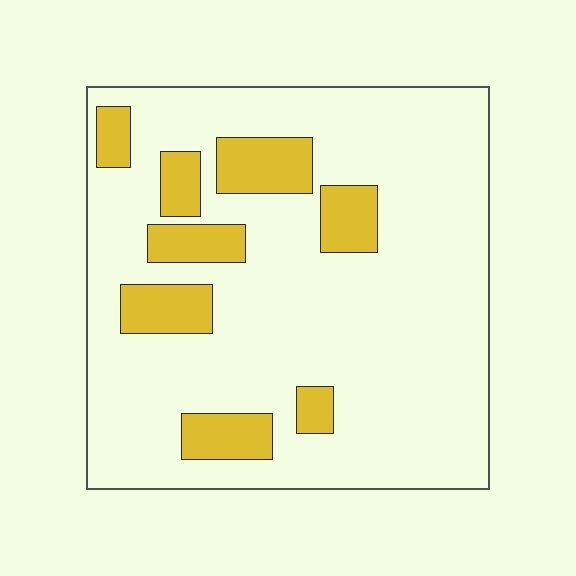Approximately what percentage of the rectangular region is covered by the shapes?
Approximately 20%.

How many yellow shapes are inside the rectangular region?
8.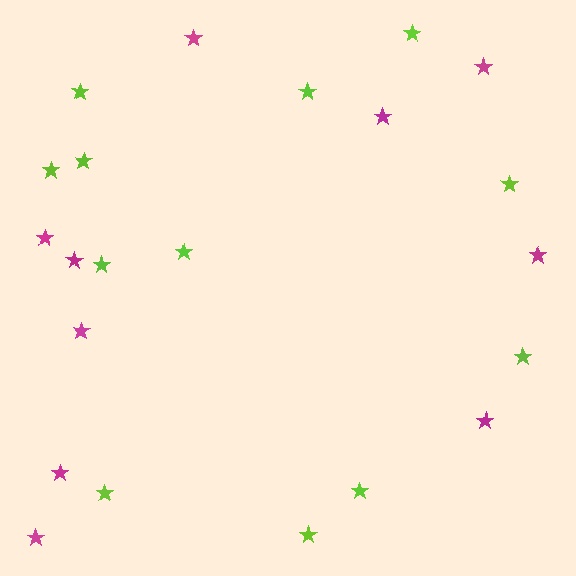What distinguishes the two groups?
There are 2 groups: one group of magenta stars (10) and one group of lime stars (12).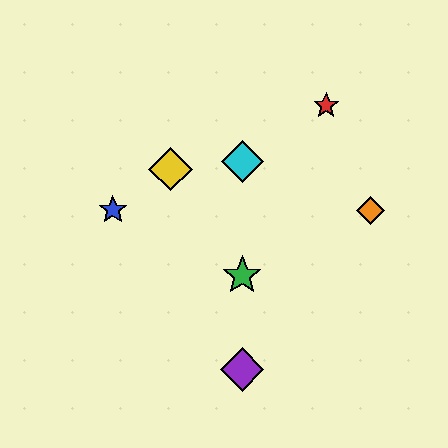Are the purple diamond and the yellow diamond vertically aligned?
No, the purple diamond is at x≈242 and the yellow diamond is at x≈170.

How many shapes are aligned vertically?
3 shapes (the green star, the purple diamond, the cyan diamond) are aligned vertically.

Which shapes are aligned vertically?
The green star, the purple diamond, the cyan diamond are aligned vertically.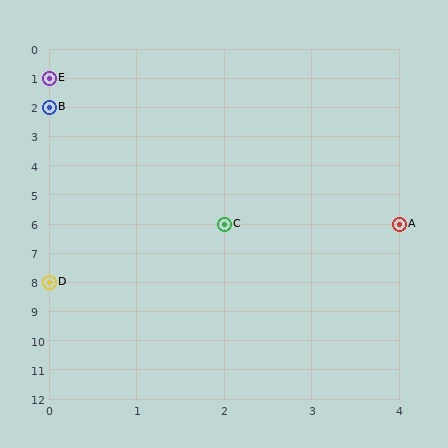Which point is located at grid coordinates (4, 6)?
Point A is at (4, 6).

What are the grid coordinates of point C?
Point C is at grid coordinates (2, 6).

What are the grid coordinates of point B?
Point B is at grid coordinates (0, 2).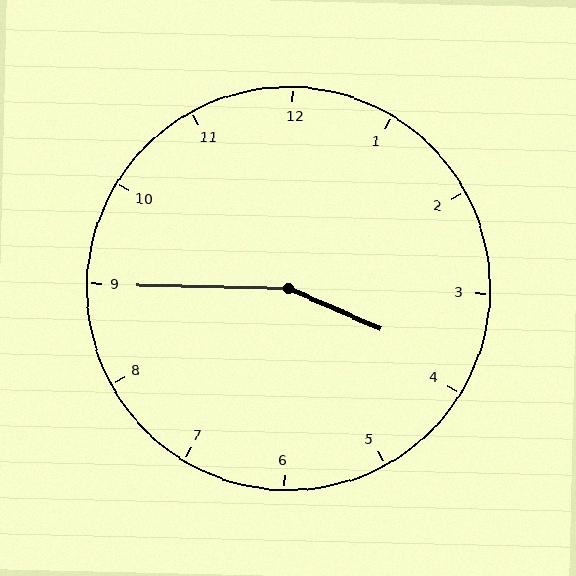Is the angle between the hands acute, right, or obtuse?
It is obtuse.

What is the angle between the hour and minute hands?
Approximately 158 degrees.